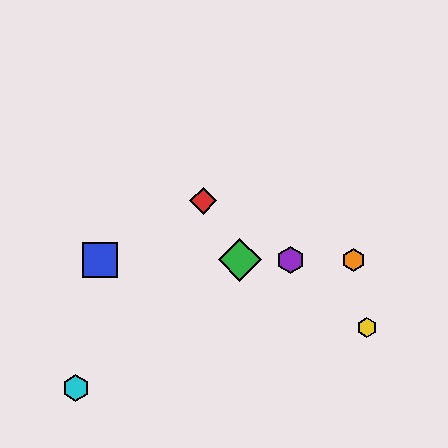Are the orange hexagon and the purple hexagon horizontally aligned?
Yes, both are at y≈260.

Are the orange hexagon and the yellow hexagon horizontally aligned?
No, the orange hexagon is at y≈260 and the yellow hexagon is at y≈327.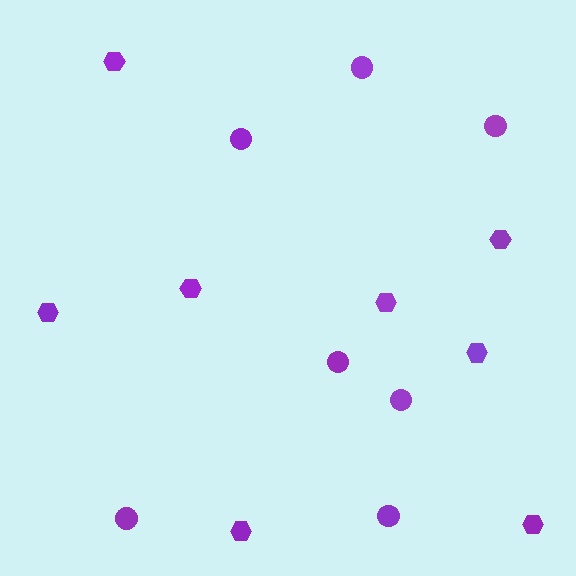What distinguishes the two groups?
There are 2 groups: one group of hexagons (8) and one group of circles (7).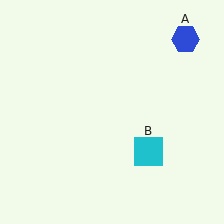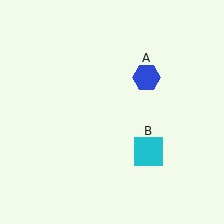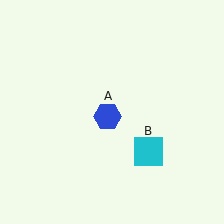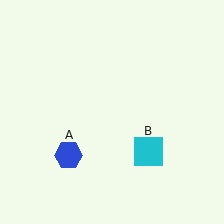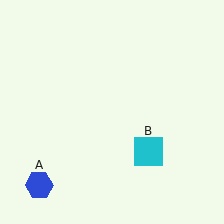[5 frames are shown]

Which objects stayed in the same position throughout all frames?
Cyan square (object B) remained stationary.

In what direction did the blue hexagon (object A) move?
The blue hexagon (object A) moved down and to the left.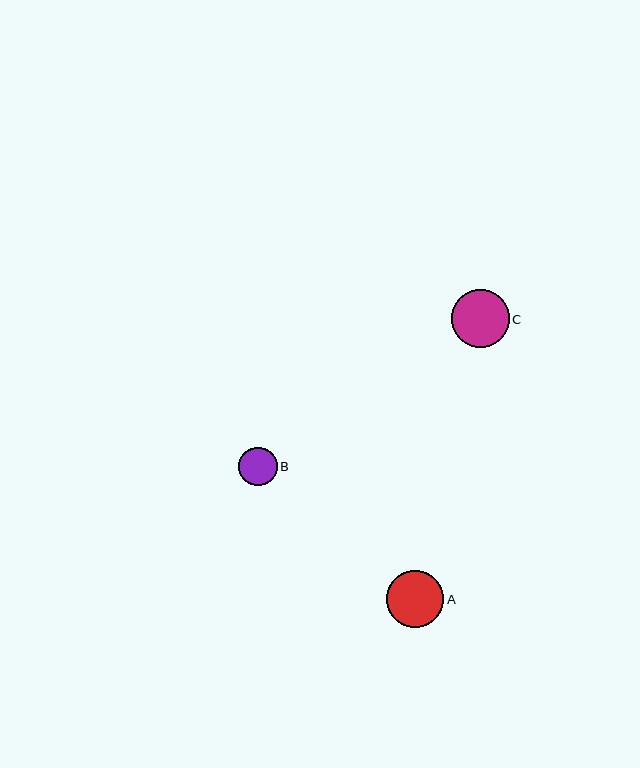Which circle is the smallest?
Circle B is the smallest with a size of approximately 39 pixels.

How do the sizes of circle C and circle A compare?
Circle C and circle A are approximately the same size.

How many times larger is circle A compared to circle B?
Circle A is approximately 1.5 times the size of circle B.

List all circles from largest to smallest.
From largest to smallest: C, A, B.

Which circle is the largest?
Circle C is the largest with a size of approximately 58 pixels.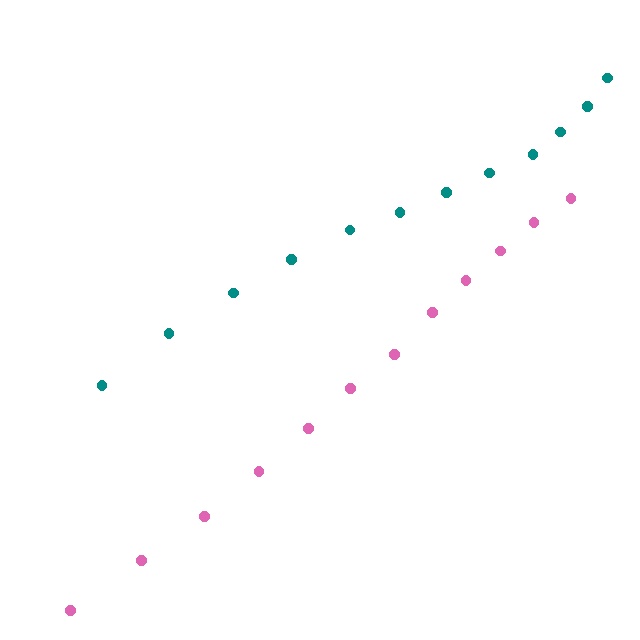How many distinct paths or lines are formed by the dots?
There are 2 distinct paths.